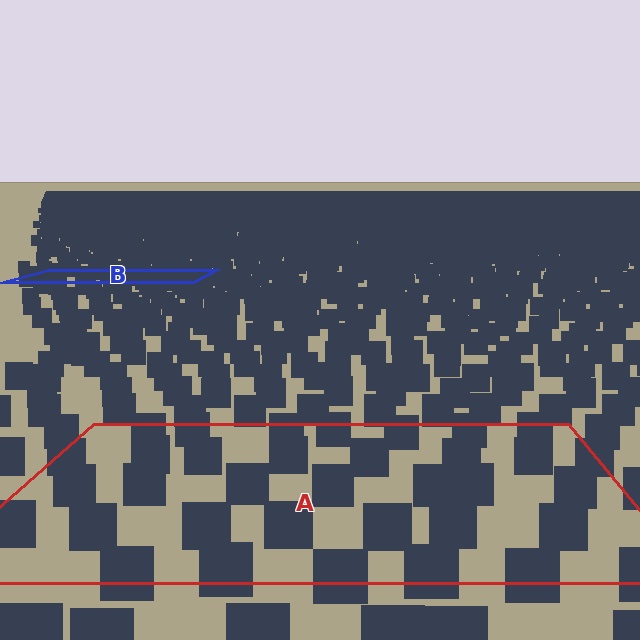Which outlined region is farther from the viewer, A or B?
Region B is farther from the viewer — the texture elements inside it appear smaller and more densely packed.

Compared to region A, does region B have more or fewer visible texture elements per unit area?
Region B has more texture elements per unit area — they are packed more densely because it is farther away.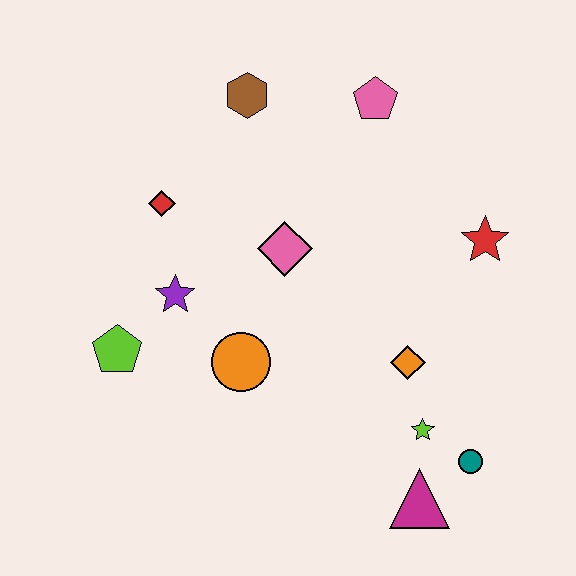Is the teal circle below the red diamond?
Yes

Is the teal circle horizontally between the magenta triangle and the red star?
Yes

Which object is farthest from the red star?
The lime pentagon is farthest from the red star.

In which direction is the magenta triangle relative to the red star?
The magenta triangle is below the red star.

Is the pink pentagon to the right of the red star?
No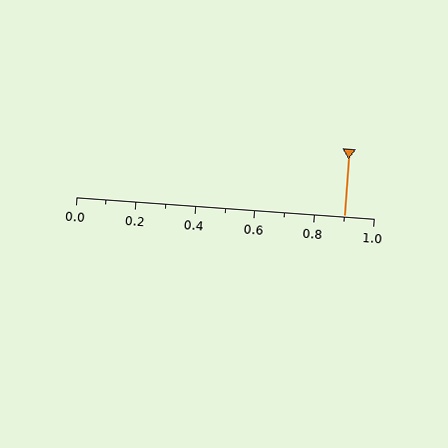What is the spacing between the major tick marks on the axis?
The major ticks are spaced 0.2 apart.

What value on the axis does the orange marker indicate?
The marker indicates approximately 0.9.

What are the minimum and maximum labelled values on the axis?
The axis runs from 0.0 to 1.0.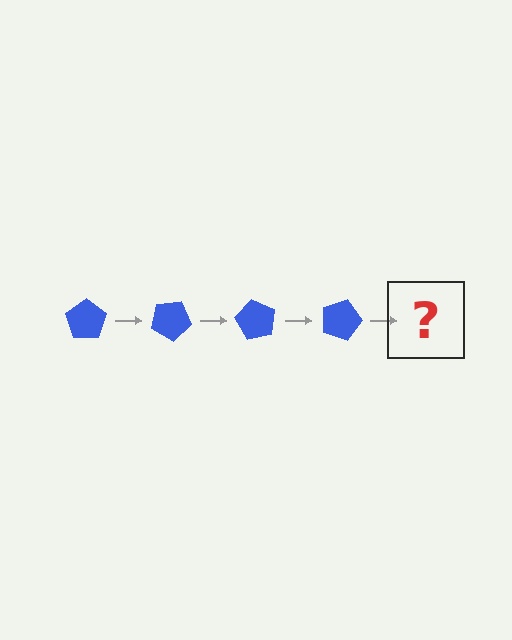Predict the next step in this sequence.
The next step is a blue pentagon rotated 120 degrees.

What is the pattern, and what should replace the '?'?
The pattern is that the pentagon rotates 30 degrees each step. The '?' should be a blue pentagon rotated 120 degrees.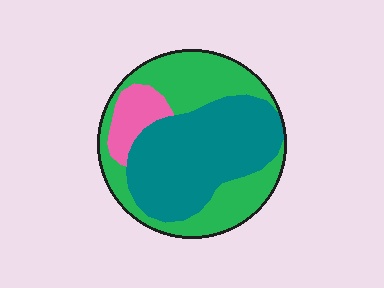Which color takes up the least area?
Pink, at roughly 10%.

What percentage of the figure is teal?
Teal covers roughly 45% of the figure.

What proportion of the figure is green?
Green takes up about two fifths (2/5) of the figure.